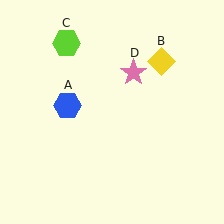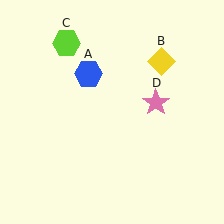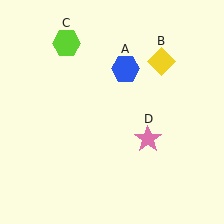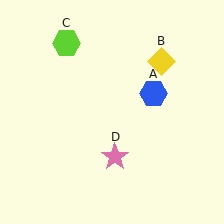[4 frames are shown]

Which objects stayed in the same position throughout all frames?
Yellow diamond (object B) and lime hexagon (object C) remained stationary.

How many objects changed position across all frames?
2 objects changed position: blue hexagon (object A), pink star (object D).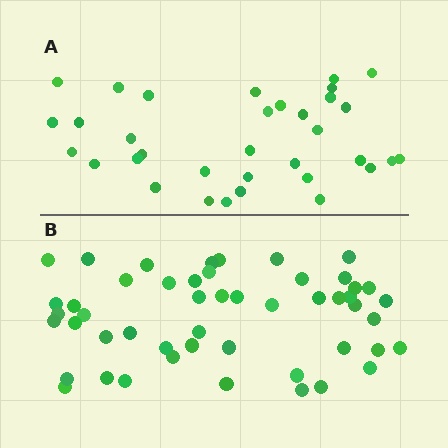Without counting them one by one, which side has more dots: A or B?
Region B (the bottom region) has more dots.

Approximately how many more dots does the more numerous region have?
Region B has approximately 15 more dots than region A.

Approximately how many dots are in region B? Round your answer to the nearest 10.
About 50 dots.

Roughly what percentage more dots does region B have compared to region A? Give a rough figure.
About 45% more.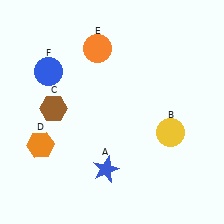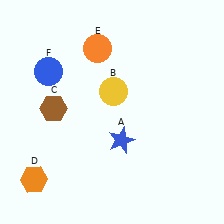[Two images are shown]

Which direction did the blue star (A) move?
The blue star (A) moved up.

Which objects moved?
The objects that moved are: the blue star (A), the yellow circle (B), the orange hexagon (D).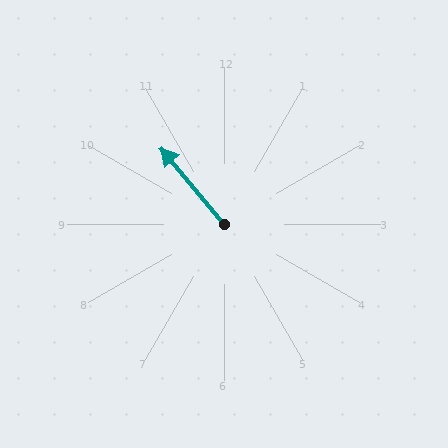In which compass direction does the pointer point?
Northwest.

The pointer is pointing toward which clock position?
Roughly 11 o'clock.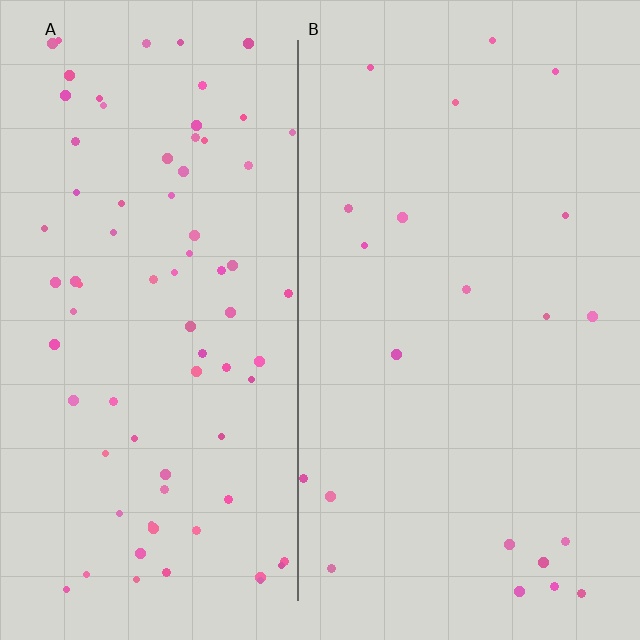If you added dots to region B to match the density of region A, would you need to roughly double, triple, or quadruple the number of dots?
Approximately quadruple.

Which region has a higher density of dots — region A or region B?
A (the left).